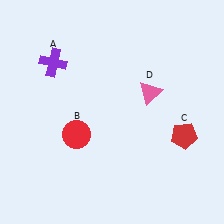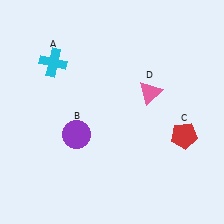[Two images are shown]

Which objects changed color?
A changed from purple to cyan. B changed from red to purple.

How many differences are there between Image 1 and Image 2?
There are 2 differences between the two images.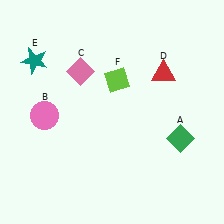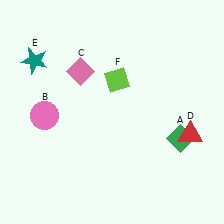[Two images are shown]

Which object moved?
The red triangle (D) moved down.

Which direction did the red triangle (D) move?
The red triangle (D) moved down.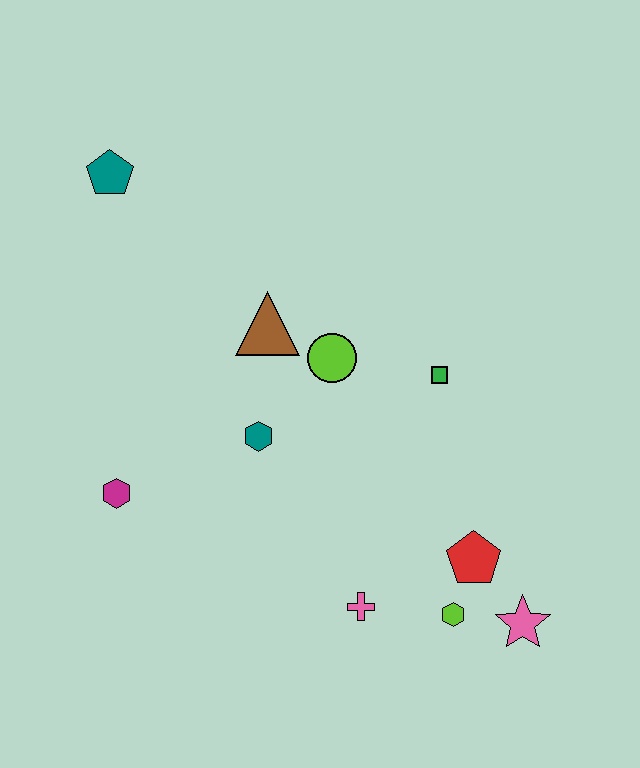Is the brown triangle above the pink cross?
Yes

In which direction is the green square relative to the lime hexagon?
The green square is above the lime hexagon.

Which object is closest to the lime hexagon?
The red pentagon is closest to the lime hexagon.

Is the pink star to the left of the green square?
No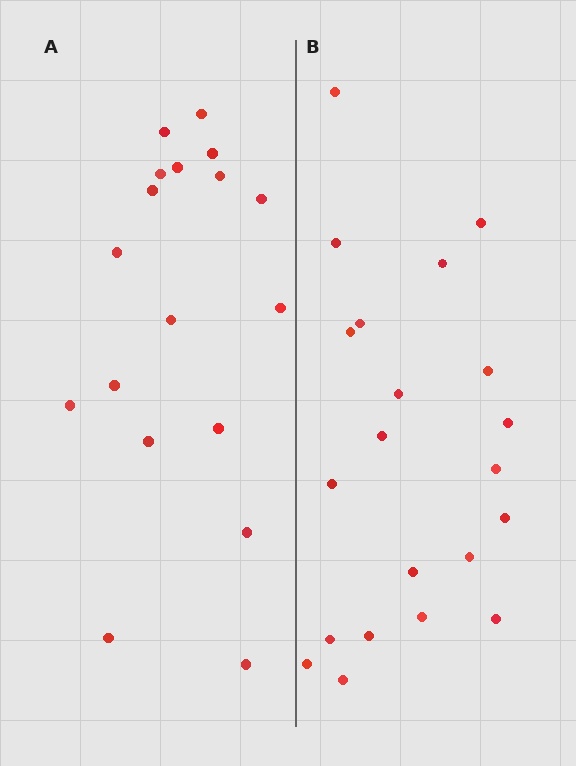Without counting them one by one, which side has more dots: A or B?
Region B (the right region) has more dots.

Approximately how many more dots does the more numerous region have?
Region B has just a few more — roughly 2 or 3 more dots than region A.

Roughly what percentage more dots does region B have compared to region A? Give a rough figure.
About 15% more.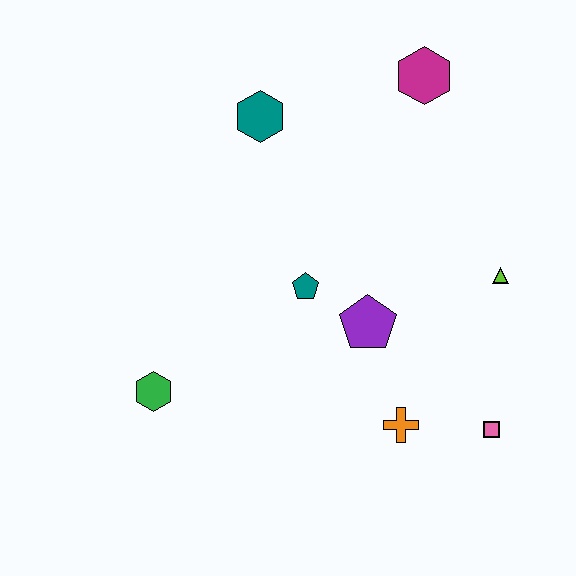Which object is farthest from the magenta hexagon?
The green hexagon is farthest from the magenta hexagon.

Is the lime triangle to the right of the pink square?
Yes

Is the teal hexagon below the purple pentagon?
No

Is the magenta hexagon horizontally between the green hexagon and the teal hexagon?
No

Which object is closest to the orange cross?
The pink square is closest to the orange cross.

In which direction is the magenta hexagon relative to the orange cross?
The magenta hexagon is above the orange cross.